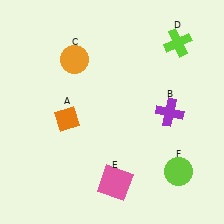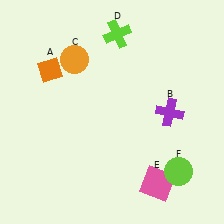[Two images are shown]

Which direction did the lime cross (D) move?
The lime cross (D) moved left.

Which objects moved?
The objects that moved are: the orange diamond (A), the lime cross (D), the pink square (E).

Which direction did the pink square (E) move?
The pink square (E) moved right.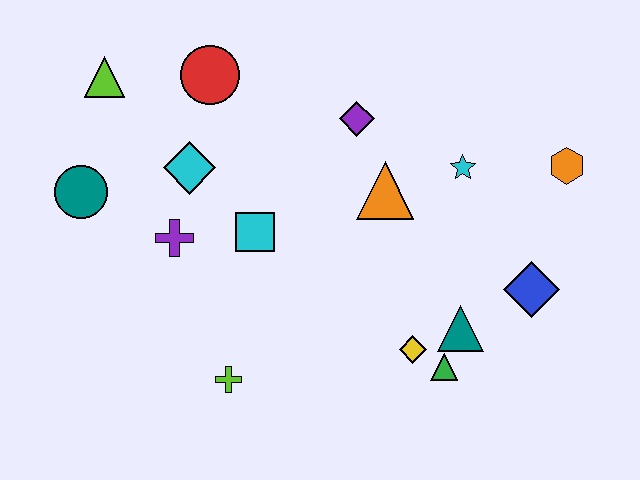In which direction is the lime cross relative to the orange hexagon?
The lime cross is to the left of the orange hexagon.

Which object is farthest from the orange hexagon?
The teal circle is farthest from the orange hexagon.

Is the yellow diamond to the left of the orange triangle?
No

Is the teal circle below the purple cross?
No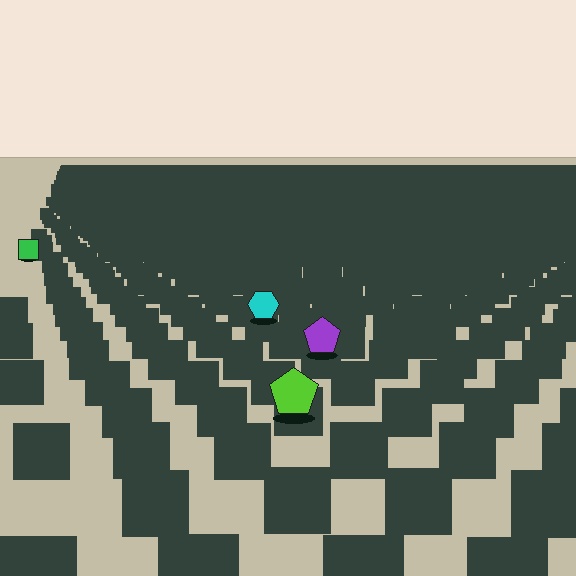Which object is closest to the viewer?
The lime pentagon is closest. The texture marks near it are larger and more spread out.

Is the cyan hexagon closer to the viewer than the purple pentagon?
No. The purple pentagon is closer — you can tell from the texture gradient: the ground texture is coarser near it.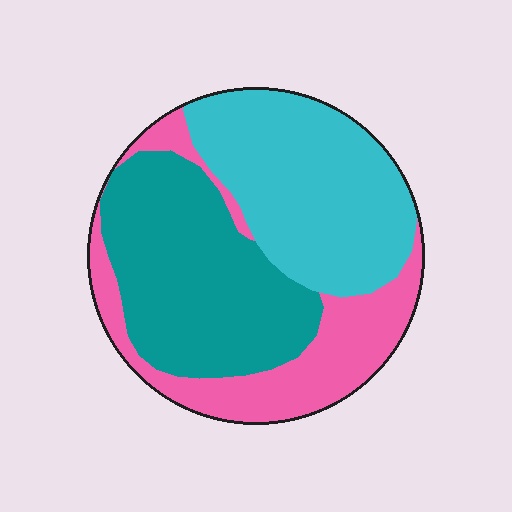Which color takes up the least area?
Pink, at roughly 25%.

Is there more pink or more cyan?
Cyan.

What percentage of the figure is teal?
Teal takes up between a third and a half of the figure.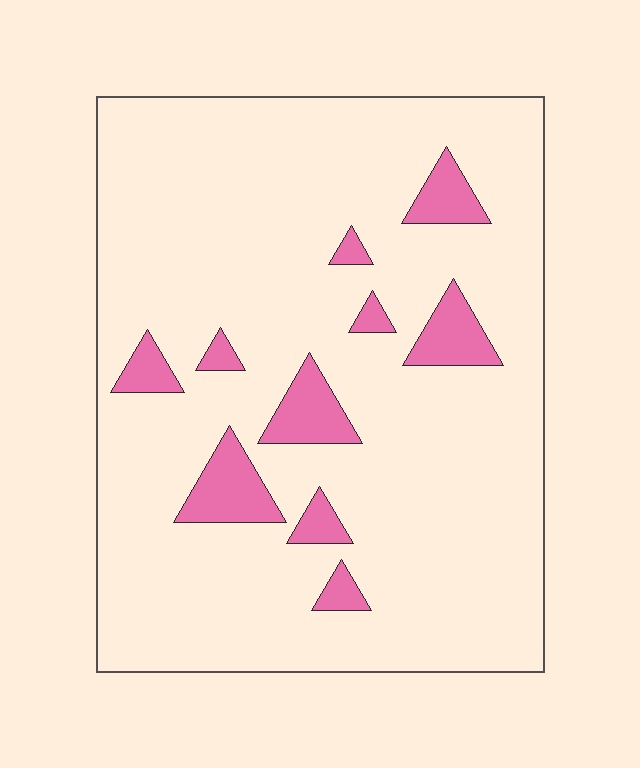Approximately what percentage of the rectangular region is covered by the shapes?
Approximately 10%.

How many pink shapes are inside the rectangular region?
10.